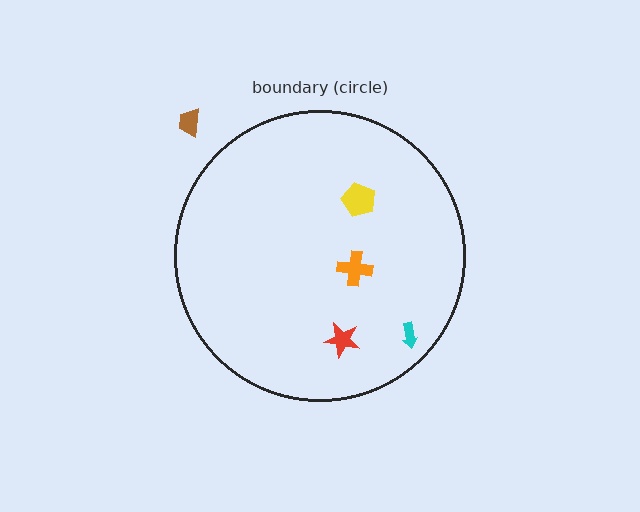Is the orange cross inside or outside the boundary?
Inside.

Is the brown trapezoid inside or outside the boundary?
Outside.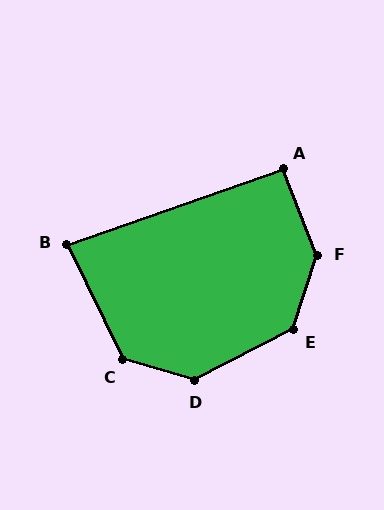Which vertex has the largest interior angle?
F, at approximately 140 degrees.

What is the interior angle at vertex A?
Approximately 92 degrees (approximately right).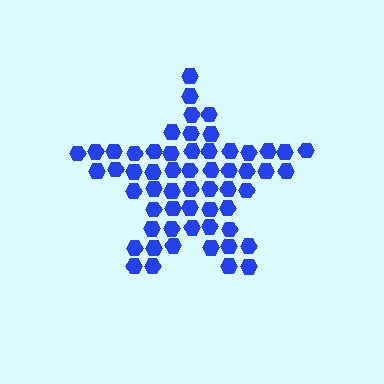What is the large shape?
The large shape is a star.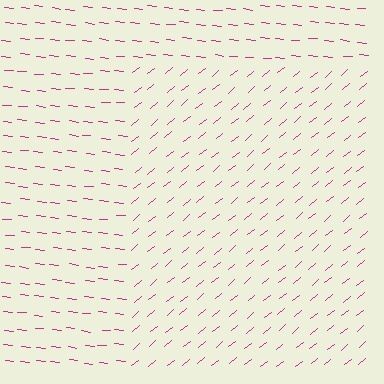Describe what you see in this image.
The image is filled with small magenta line segments. A rectangle region in the image has lines oriented differently from the surrounding lines, creating a visible texture boundary.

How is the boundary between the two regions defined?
The boundary is defined purely by a change in line orientation (approximately 45 degrees difference). All lines are the same color and thickness.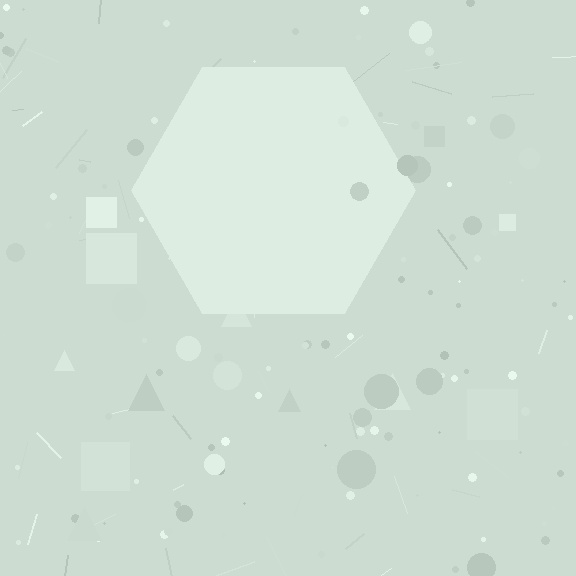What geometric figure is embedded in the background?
A hexagon is embedded in the background.